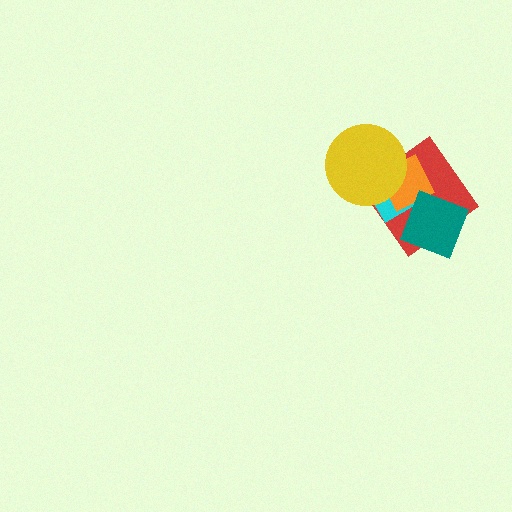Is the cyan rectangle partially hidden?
Yes, it is partially covered by another shape.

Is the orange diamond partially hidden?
Yes, it is partially covered by another shape.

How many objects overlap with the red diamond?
4 objects overlap with the red diamond.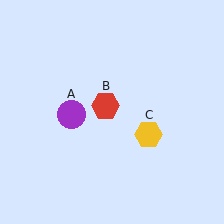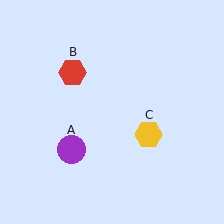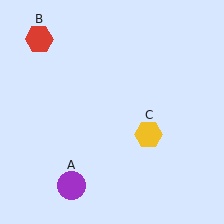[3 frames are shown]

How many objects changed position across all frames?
2 objects changed position: purple circle (object A), red hexagon (object B).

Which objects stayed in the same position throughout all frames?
Yellow hexagon (object C) remained stationary.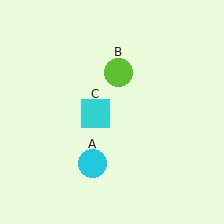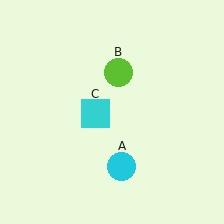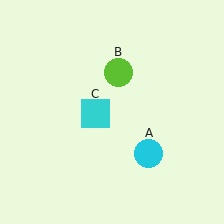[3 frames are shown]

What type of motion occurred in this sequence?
The cyan circle (object A) rotated counterclockwise around the center of the scene.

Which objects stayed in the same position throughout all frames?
Lime circle (object B) and cyan square (object C) remained stationary.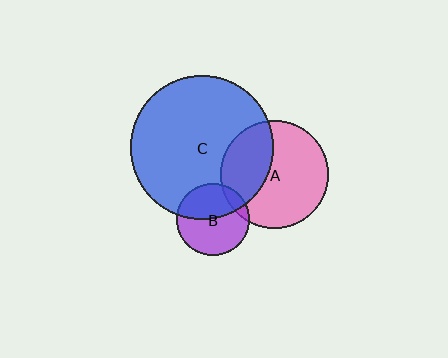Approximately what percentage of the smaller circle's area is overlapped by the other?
Approximately 45%.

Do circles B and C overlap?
Yes.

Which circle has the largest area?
Circle C (blue).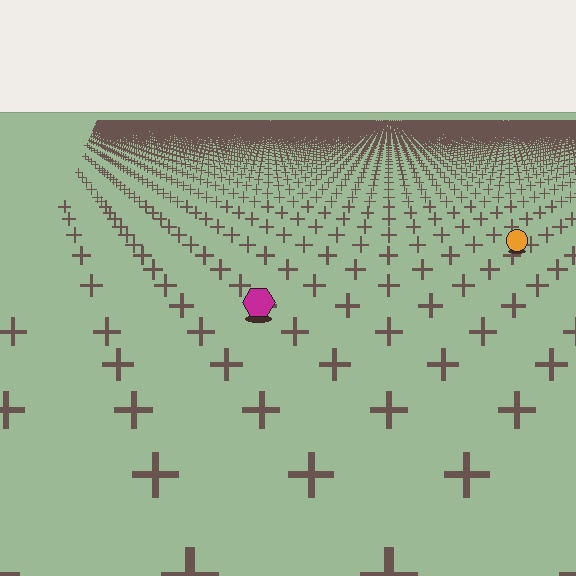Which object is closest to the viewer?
The magenta hexagon is closest. The texture marks near it are larger and more spread out.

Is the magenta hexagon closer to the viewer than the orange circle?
Yes. The magenta hexagon is closer — you can tell from the texture gradient: the ground texture is coarser near it.